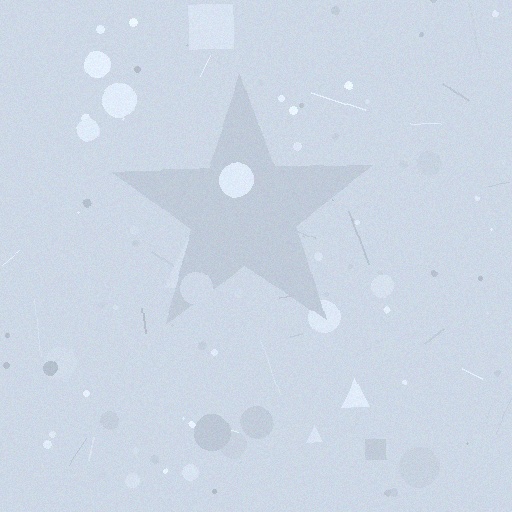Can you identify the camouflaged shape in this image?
The camouflaged shape is a star.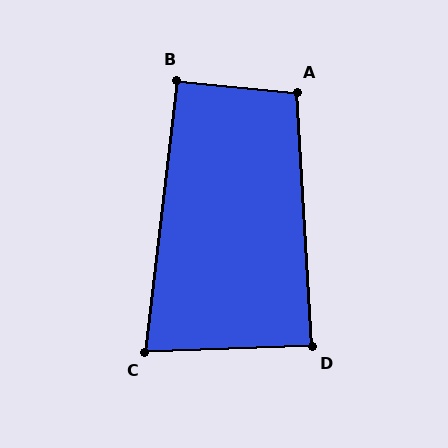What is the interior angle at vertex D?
Approximately 89 degrees (approximately right).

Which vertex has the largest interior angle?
A, at approximately 99 degrees.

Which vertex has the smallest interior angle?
C, at approximately 81 degrees.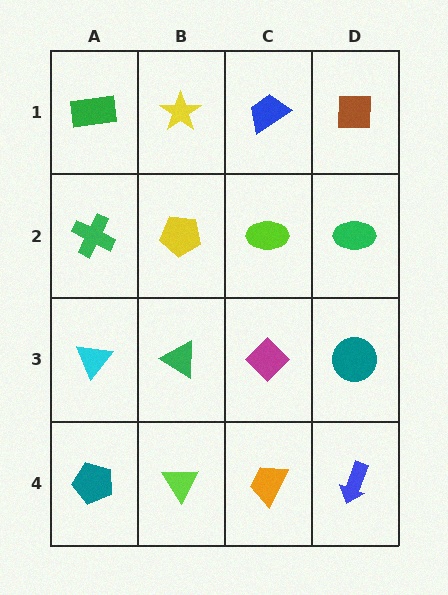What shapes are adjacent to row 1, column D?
A green ellipse (row 2, column D), a blue trapezoid (row 1, column C).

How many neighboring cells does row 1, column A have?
2.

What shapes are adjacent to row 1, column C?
A lime ellipse (row 2, column C), a yellow star (row 1, column B), a brown square (row 1, column D).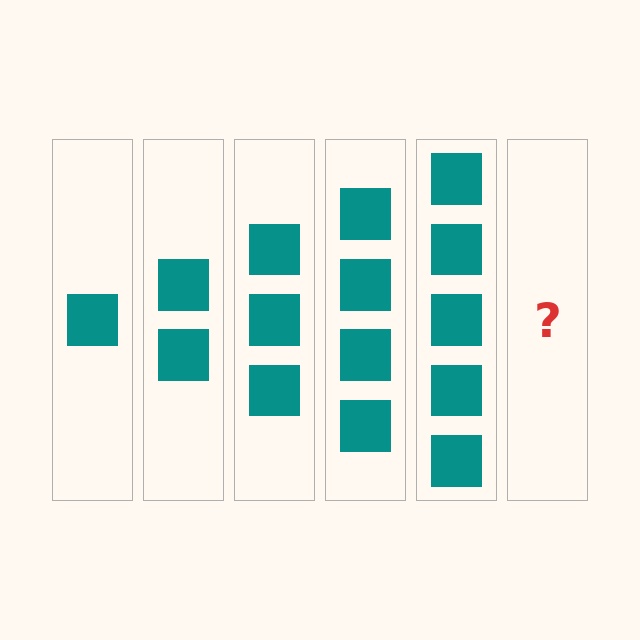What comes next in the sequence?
The next element should be 6 squares.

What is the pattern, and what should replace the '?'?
The pattern is that each step adds one more square. The '?' should be 6 squares.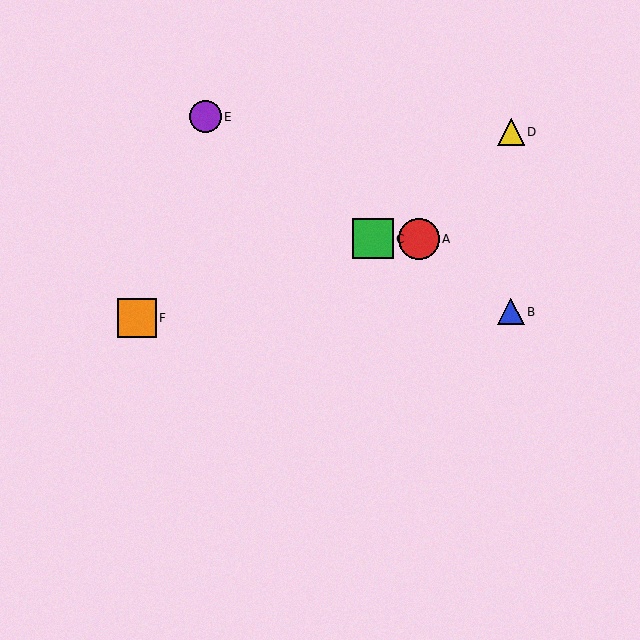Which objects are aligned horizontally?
Objects A, C are aligned horizontally.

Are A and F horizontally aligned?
No, A is at y≈239 and F is at y≈318.